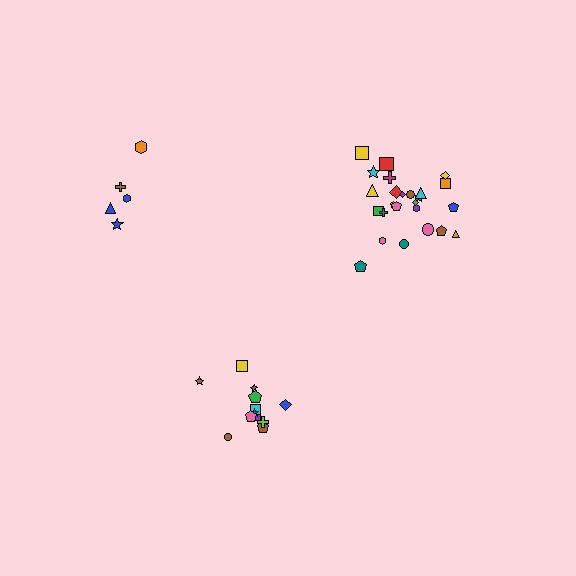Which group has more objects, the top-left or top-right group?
The top-right group.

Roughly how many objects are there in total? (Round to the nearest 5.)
Roughly 40 objects in total.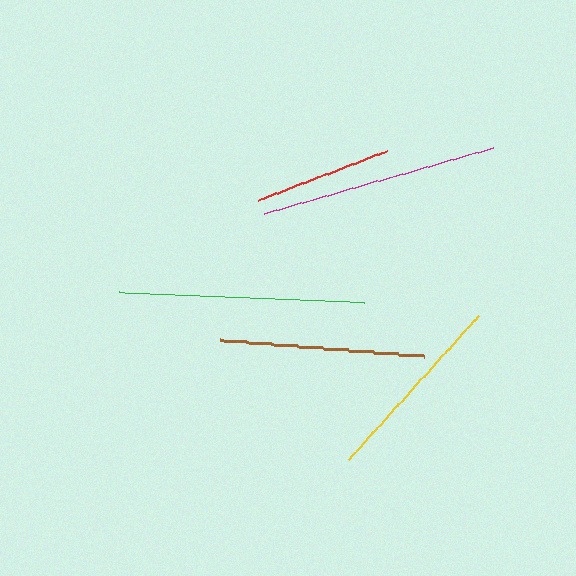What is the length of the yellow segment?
The yellow segment is approximately 194 pixels long.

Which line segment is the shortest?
The red line is the shortest at approximately 137 pixels.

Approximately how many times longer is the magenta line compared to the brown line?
The magenta line is approximately 1.2 times the length of the brown line.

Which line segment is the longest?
The green line is the longest at approximately 245 pixels.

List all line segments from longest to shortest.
From longest to shortest: green, magenta, brown, yellow, red.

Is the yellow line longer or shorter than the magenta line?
The magenta line is longer than the yellow line.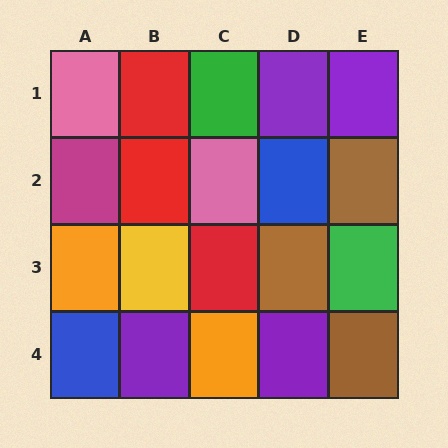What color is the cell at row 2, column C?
Pink.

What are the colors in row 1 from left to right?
Pink, red, green, purple, purple.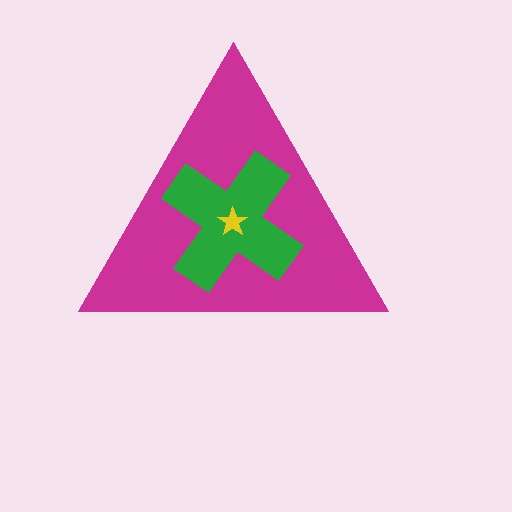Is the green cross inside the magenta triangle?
Yes.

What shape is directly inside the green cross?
The yellow star.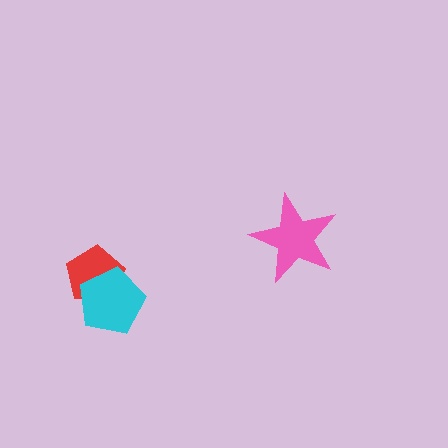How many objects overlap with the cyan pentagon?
1 object overlaps with the cyan pentagon.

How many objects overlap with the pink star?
0 objects overlap with the pink star.